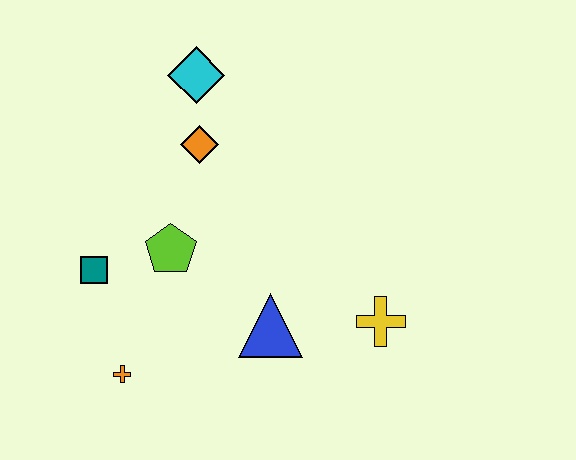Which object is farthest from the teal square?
The yellow cross is farthest from the teal square.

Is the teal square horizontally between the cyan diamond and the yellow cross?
No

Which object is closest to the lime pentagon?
The teal square is closest to the lime pentagon.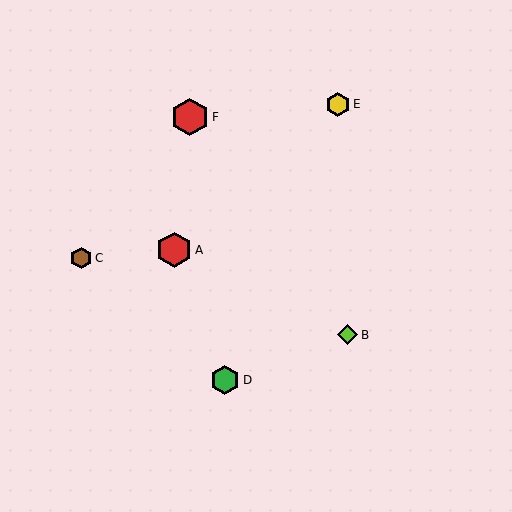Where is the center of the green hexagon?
The center of the green hexagon is at (225, 380).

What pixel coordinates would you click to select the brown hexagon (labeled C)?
Click at (81, 258) to select the brown hexagon C.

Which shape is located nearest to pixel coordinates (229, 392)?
The green hexagon (labeled D) at (225, 380) is nearest to that location.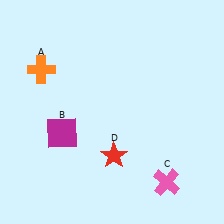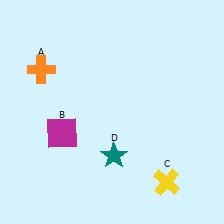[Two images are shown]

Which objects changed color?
C changed from pink to yellow. D changed from red to teal.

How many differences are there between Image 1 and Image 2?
There are 2 differences between the two images.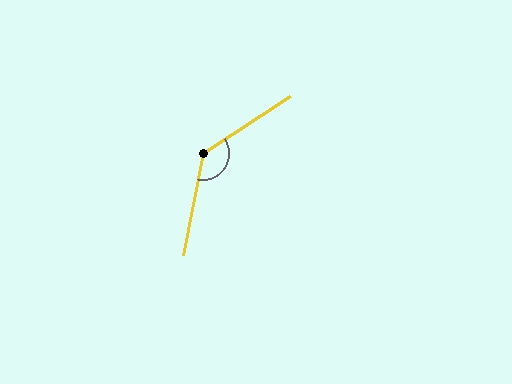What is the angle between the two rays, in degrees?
Approximately 134 degrees.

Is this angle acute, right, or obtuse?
It is obtuse.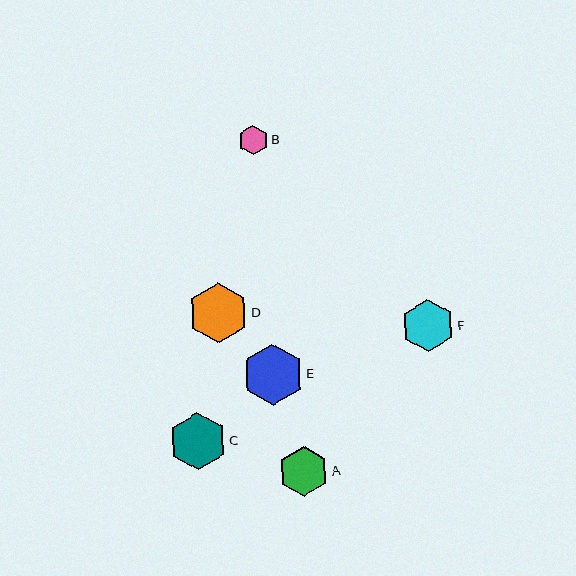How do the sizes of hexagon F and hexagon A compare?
Hexagon F and hexagon A are approximately the same size.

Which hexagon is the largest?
Hexagon E is the largest with a size of approximately 61 pixels.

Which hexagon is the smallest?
Hexagon B is the smallest with a size of approximately 29 pixels.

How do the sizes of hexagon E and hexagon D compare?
Hexagon E and hexagon D are approximately the same size.